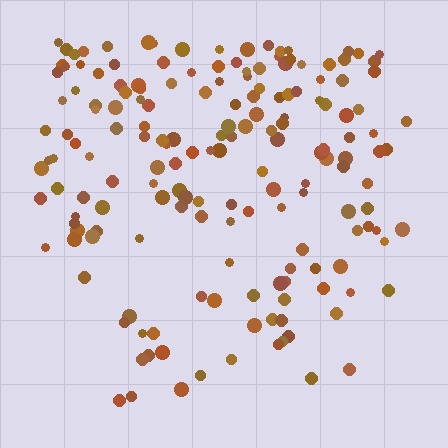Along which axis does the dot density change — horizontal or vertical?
Vertical.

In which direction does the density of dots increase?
From bottom to top, with the top side densest.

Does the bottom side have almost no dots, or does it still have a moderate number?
Still a moderate number, just noticeably fewer than the top.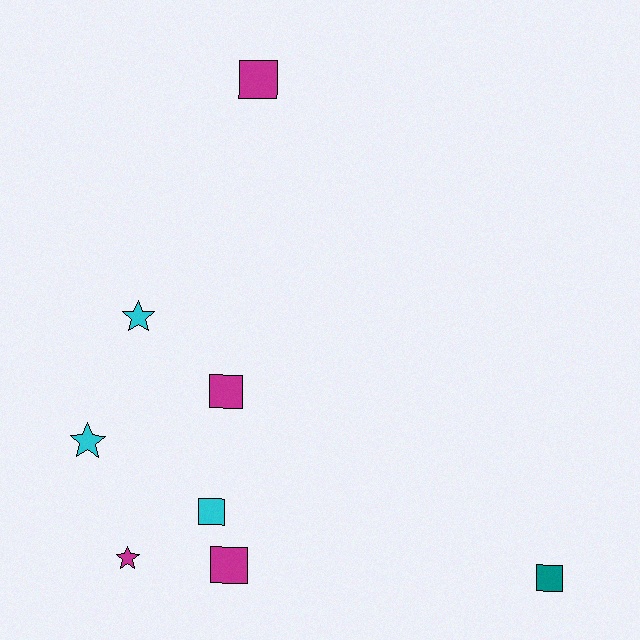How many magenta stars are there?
There is 1 magenta star.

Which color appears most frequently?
Magenta, with 4 objects.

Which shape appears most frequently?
Square, with 5 objects.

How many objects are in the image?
There are 8 objects.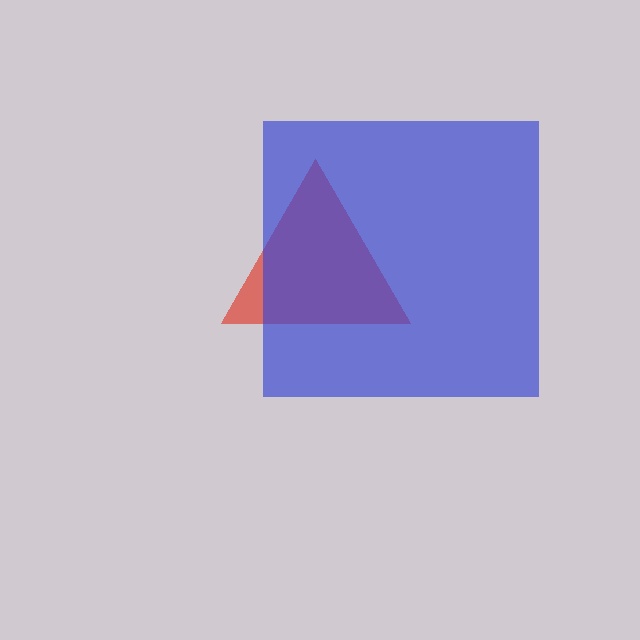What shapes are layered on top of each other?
The layered shapes are: a red triangle, a blue square.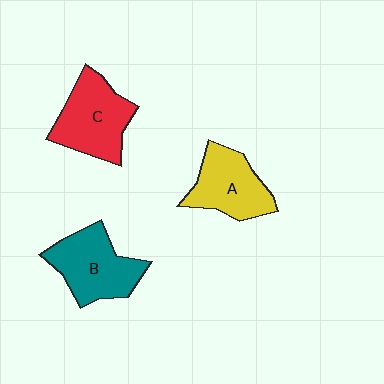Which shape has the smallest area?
Shape A (yellow).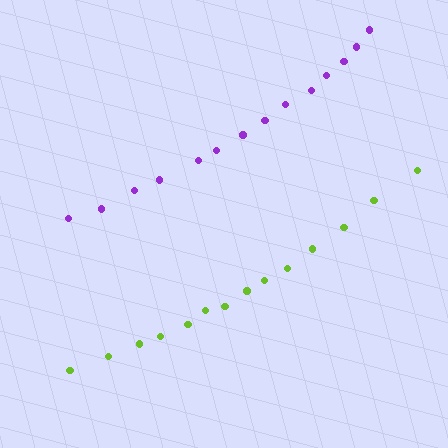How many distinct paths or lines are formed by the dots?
There are 2 distinct paths.